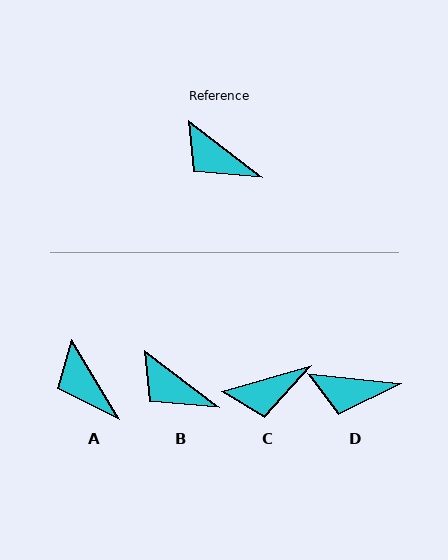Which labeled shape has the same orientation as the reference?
B.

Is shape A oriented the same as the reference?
No, it is off by about 21 degrees.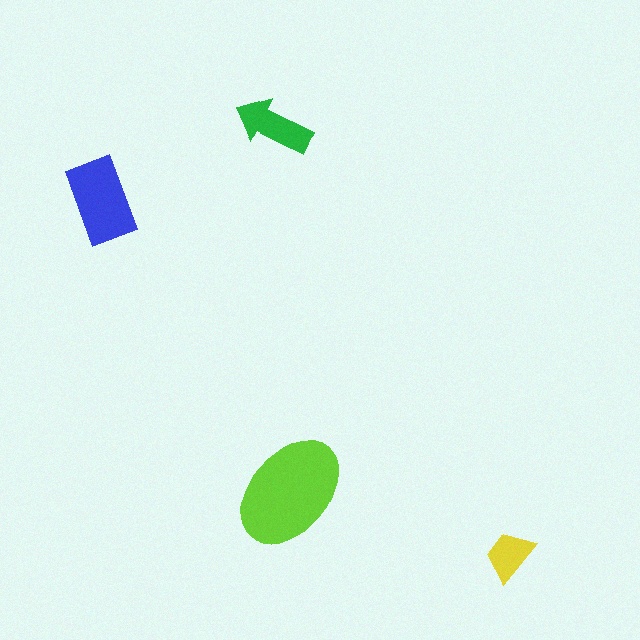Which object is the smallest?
The yellow trapezoid.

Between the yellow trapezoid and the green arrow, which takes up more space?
The green arrow.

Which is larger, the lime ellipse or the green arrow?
The lime ellipse.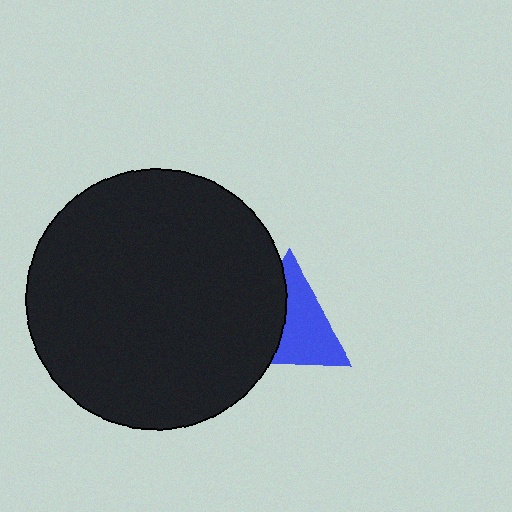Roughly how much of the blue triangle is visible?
About half of it is visible (roughly 56%).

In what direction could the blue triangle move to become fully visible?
The blue triangle could move right. That would shift it out from behind the black circle entirely.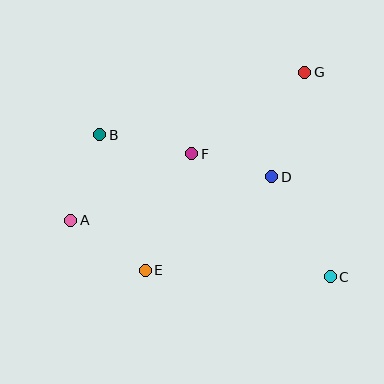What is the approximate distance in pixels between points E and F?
The distance between E and F is approximately 126 pixels.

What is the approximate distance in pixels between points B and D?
The distance between B and D is approximately 177 pixels.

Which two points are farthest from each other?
Points A and G are farthest from each other.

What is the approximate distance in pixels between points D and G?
The distance between D and G is approximately 109 pixels.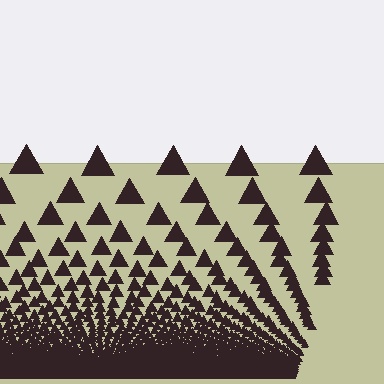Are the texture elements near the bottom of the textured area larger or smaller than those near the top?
Smaller. The gradient is inverted — elements near the bottom are smaller and denser.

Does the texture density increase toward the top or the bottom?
Density increases toward the bottom.